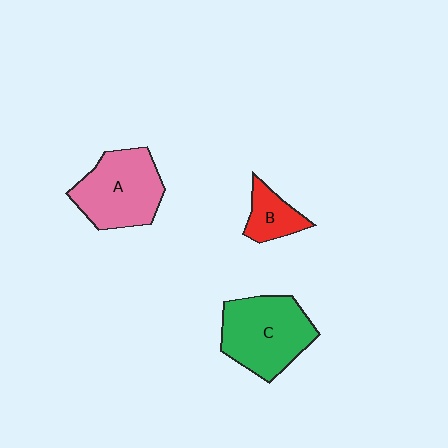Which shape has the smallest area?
Shape B (red).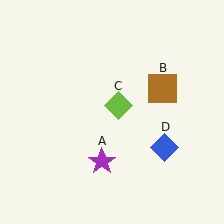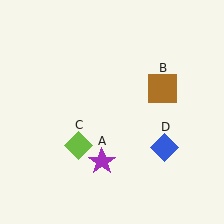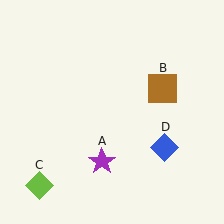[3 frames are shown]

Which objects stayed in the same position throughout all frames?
Purple star (object A) and brown square (object B) and blue diamond (object D) remained stationary.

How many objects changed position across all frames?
1 object changed position: lime diamond (object C).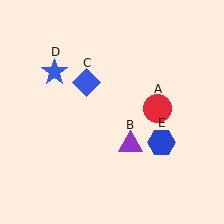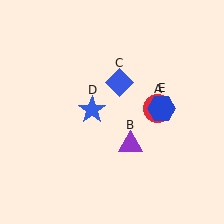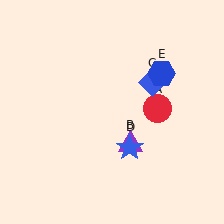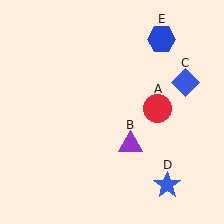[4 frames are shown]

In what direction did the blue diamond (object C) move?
The blue diamond (object C) moved right.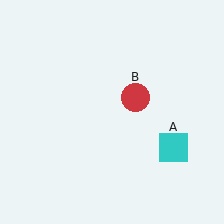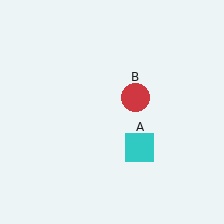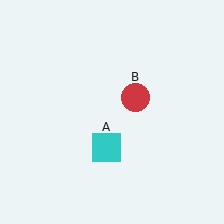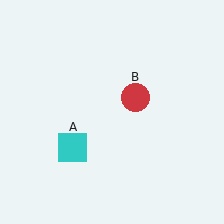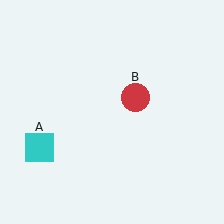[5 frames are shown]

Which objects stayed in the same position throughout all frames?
Red circle (object B) remained stationary.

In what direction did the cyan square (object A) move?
The cyan square (object A) moved left.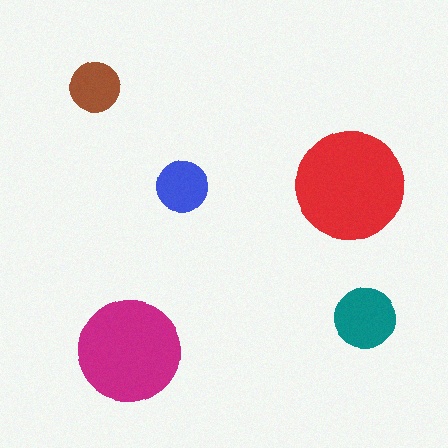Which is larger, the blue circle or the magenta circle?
The magenta one.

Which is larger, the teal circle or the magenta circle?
The magenta one.